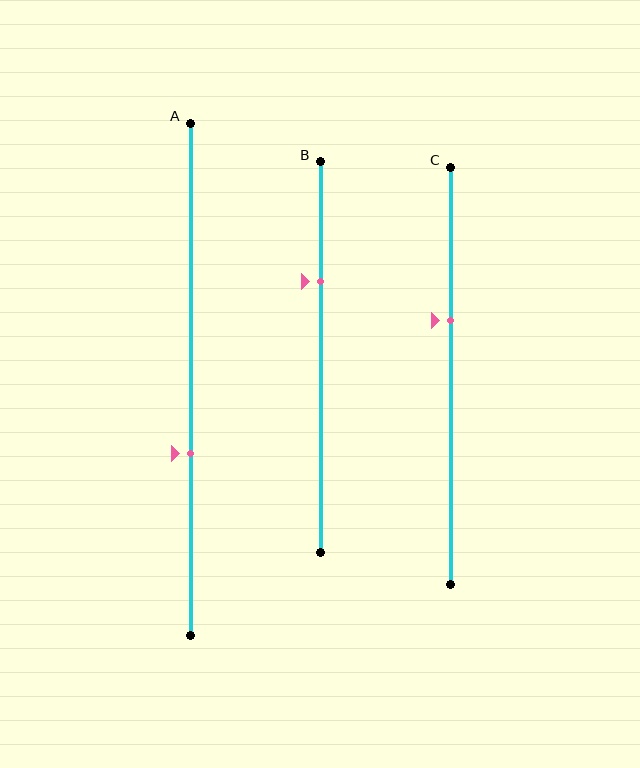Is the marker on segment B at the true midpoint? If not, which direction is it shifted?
No, the marker on segment B is shifted upward by about 19% of the segment length.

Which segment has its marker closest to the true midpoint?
Segment C has its marker closest to the true midpoint.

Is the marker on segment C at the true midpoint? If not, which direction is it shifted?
No, the marker on segment C is shifted upward by about 13% of the segment length.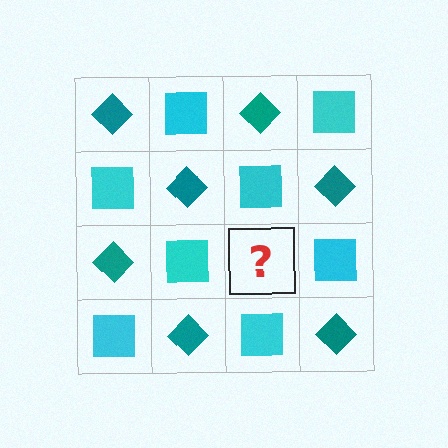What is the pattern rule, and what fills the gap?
The rule is that it alternates teal diamond and cyan square in a checkerboard pattern. The gap should be filled with a teal diamond.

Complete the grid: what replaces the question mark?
The question mark should be replaced with a teal diamond.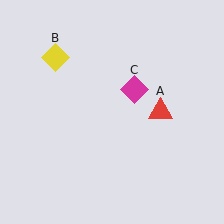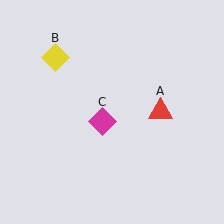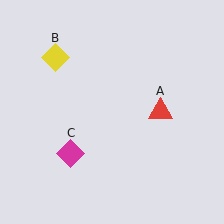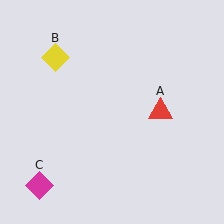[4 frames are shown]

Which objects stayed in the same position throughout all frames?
Red triangle (object A) and yellow diamond (object B) remained stationary.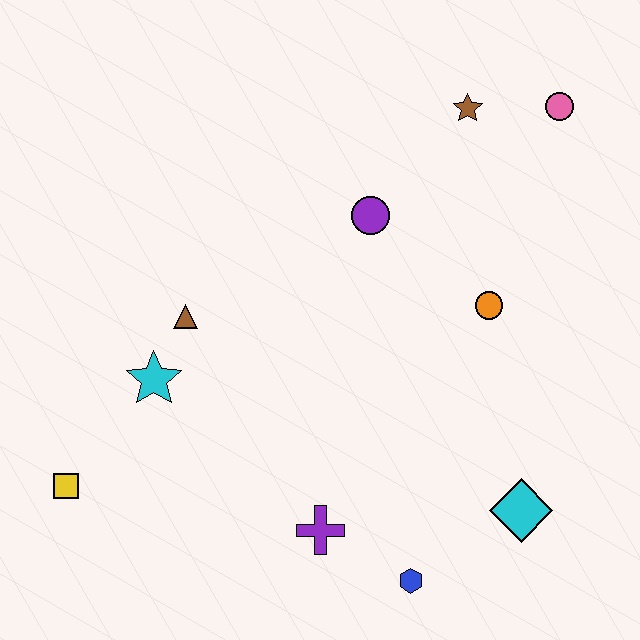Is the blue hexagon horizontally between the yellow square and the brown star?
Yes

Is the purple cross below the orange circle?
Yes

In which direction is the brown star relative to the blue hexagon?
The brown star is above the blue hexagon.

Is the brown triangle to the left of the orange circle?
Yes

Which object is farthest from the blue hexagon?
The pink circle is farthest from the blue hexagon.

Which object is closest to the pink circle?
The brown star is closest to the pink circle.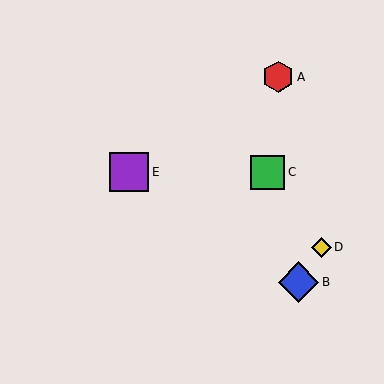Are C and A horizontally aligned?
No, C is at y≈172 and A is at y≈77.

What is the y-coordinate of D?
Object D is at y≈247.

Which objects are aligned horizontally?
Objects C, E are aligned horizontally.